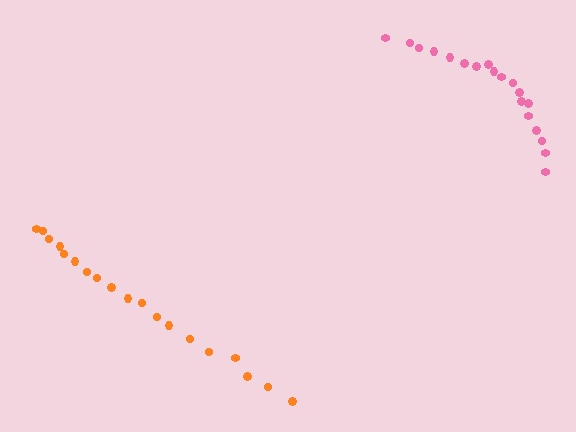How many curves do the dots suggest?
There are 2 distinct paths.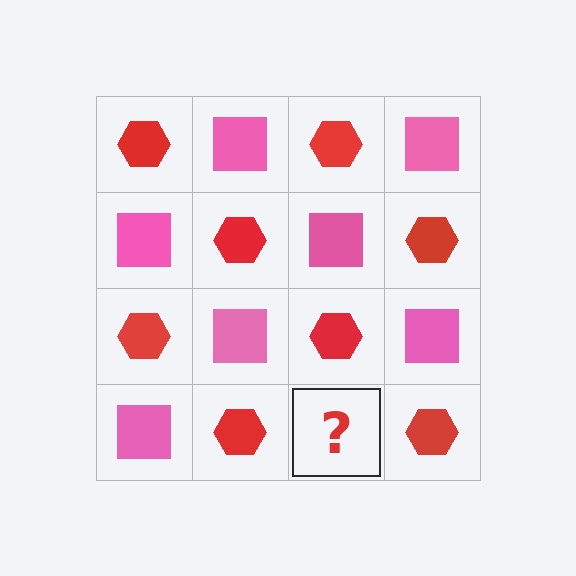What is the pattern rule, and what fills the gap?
The rule is that it alternates red hexagon and pink square in a checkerboard pattern. The gap should be filled with a pink square.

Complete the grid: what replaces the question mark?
The question mark should be replaced with a pink square.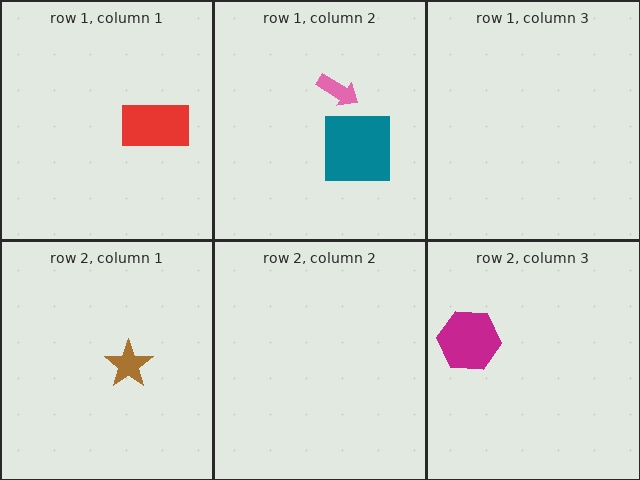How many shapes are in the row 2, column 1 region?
1.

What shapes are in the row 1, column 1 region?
The red rectangle.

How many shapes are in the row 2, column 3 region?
1.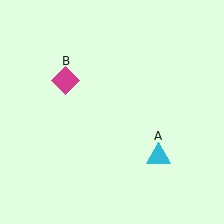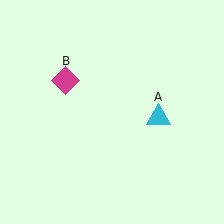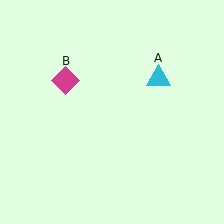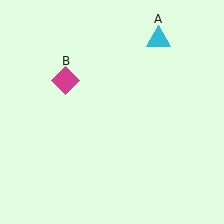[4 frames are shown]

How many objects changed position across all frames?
1 object changed position: cyan triangle (object A).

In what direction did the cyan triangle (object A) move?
The cyan triangle (object A) moved up.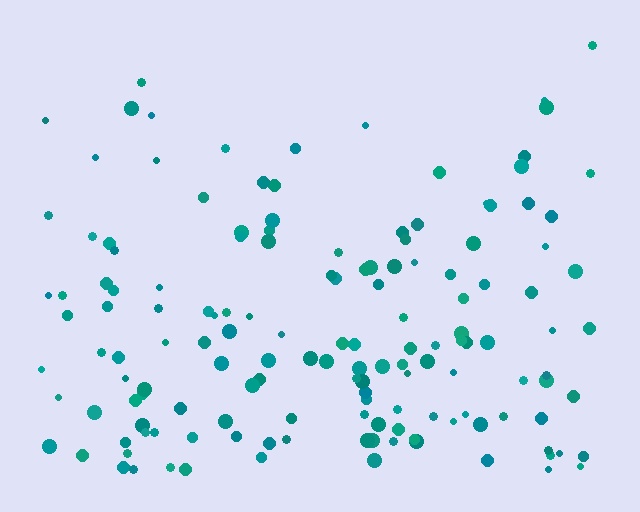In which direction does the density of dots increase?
From top to bottom, with the bottom side densest.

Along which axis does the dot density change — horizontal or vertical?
Vertical.